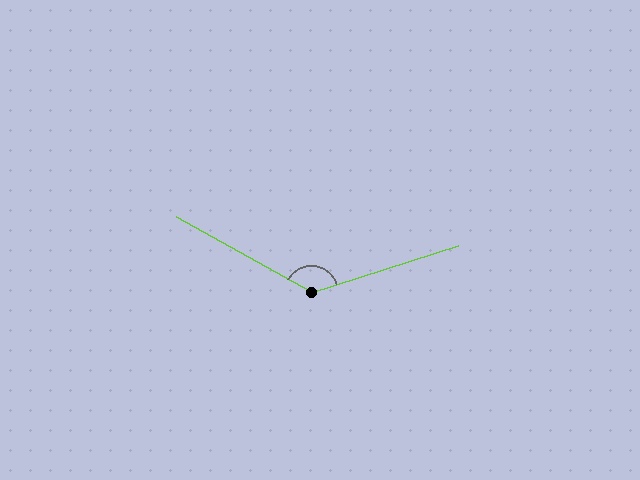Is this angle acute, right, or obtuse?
It is obtuse.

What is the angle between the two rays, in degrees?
Approximately 133 degrees.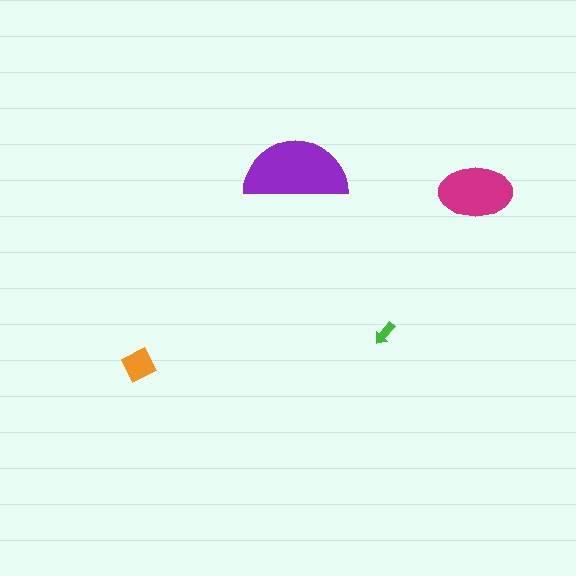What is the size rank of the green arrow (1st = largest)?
4th.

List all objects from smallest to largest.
The green arrow, the orange square, the magenta ellipse, the purple semicircle.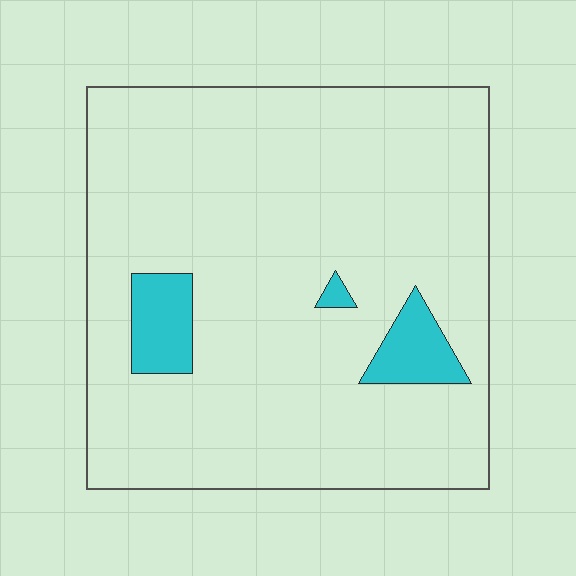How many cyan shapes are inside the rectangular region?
3.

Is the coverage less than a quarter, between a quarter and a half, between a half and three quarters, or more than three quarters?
Less than a quarter.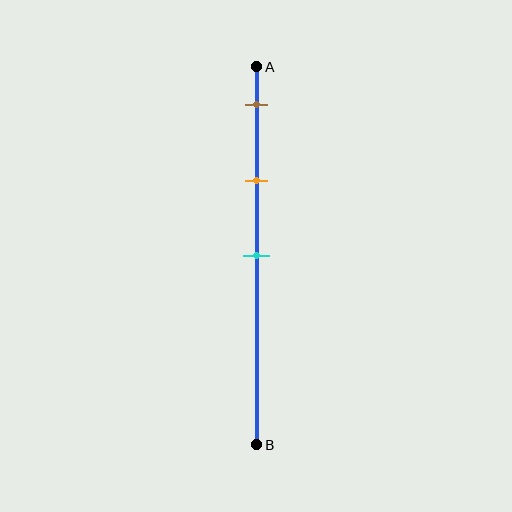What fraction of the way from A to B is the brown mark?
The brown mark is approximately 10% (0.1) of the way from A to B.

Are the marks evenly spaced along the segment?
Yes, the marks are approximately evenly spaced.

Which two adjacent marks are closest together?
The brown and orange marks are the closest adjacent pair.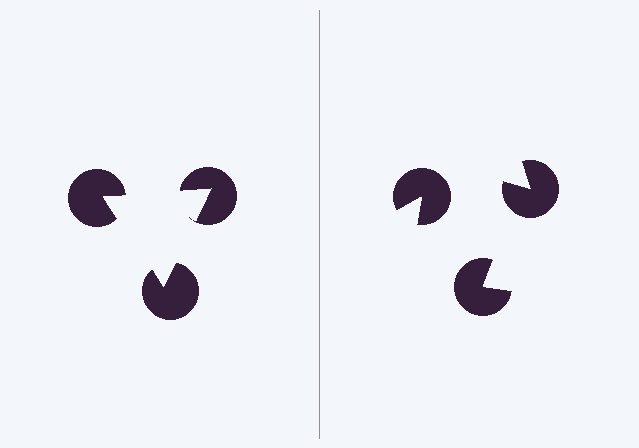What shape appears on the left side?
An illusory triangle.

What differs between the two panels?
The pac-man discs are positioned identically on both sides; only the wedge orientations differ. On the left they align to a triangle; on the right they are misaligned.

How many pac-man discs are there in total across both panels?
6 — 3 on each side.